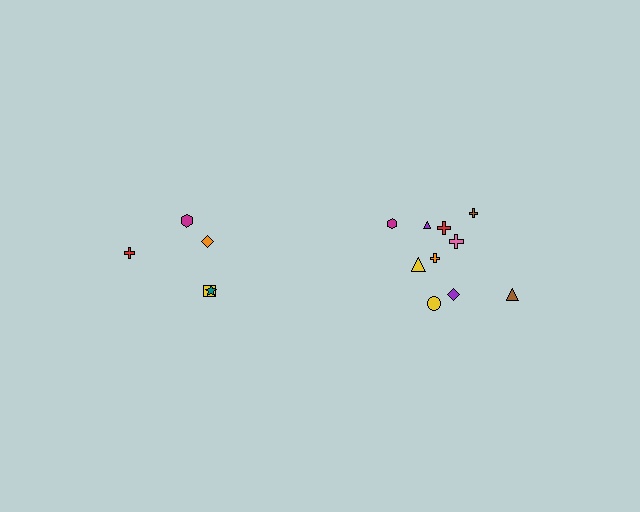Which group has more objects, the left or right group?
The right group.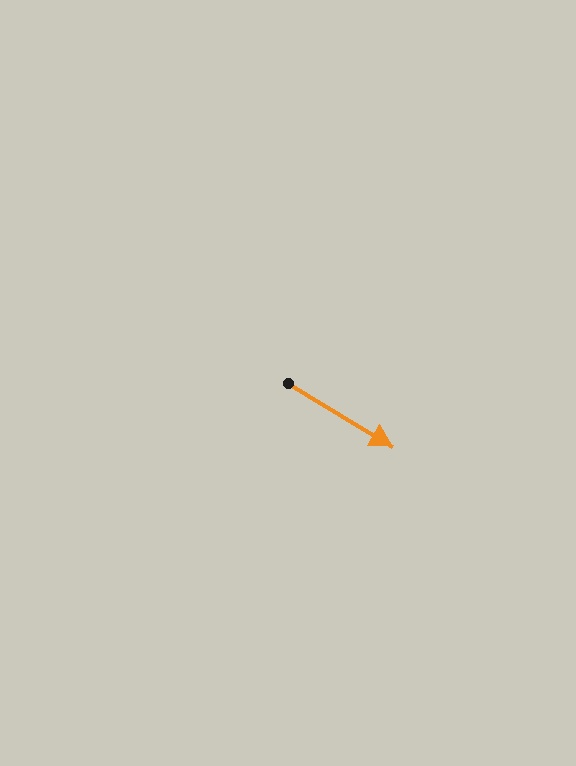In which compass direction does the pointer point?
Southeast.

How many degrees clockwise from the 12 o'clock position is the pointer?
Approximately 121 degrees.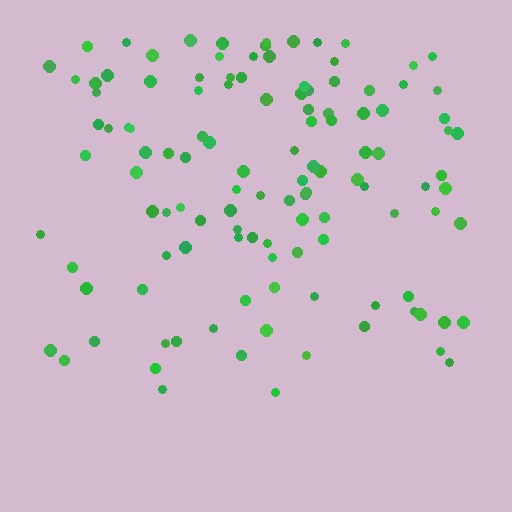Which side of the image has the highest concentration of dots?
The top.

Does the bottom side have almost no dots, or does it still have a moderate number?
Still a moderate number, just noticeably fewer than the top.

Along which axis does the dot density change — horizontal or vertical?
Vertical.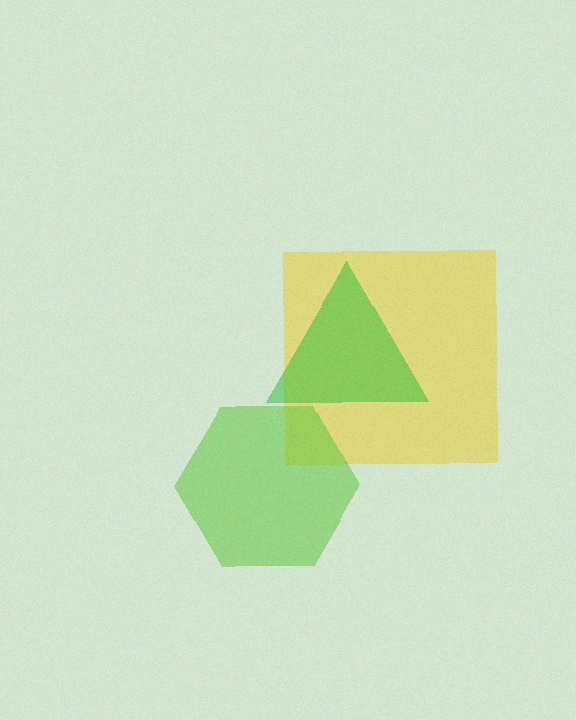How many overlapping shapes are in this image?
There are 3 overlapping shapes in the image.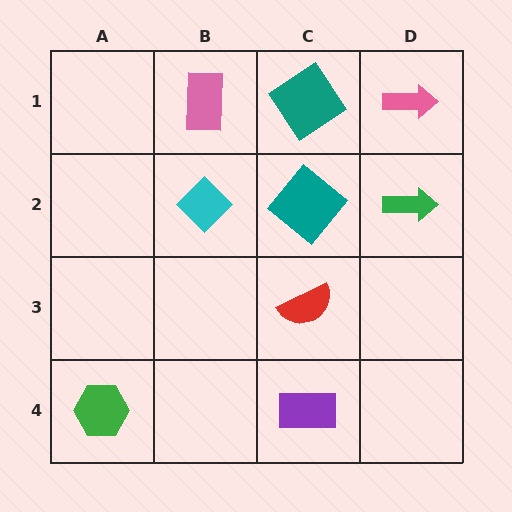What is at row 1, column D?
A pink arrow.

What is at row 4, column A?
A green hexagon.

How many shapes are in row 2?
3 shapes.